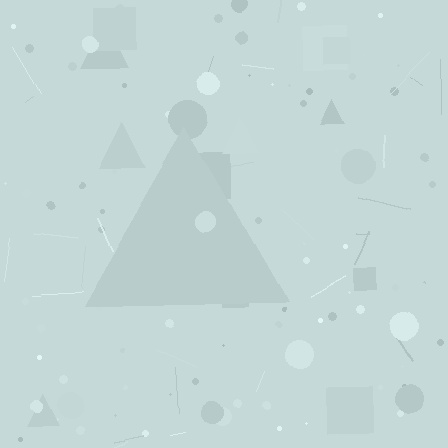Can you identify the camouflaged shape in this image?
The camouflaged shape is a triangle.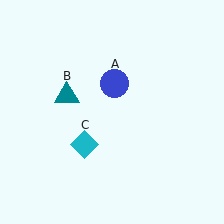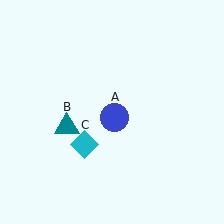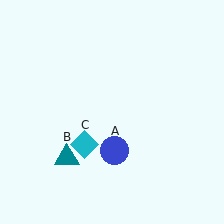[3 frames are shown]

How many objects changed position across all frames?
2 objects changed position: blue circle (object A), teal triangle (object B).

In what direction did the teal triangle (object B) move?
The teal triangle (object B) moved down.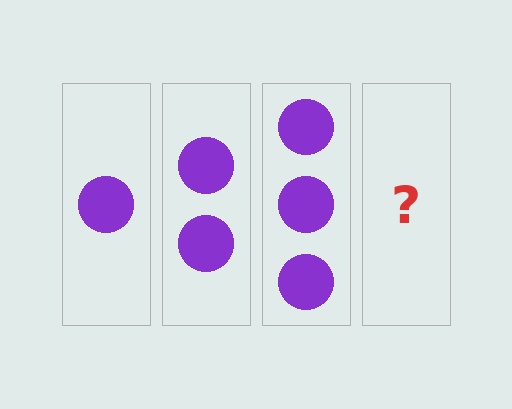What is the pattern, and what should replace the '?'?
The pattern is that each step adds one more circle. The '?' should be 4 circles.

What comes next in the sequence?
The next element should be 4 circles.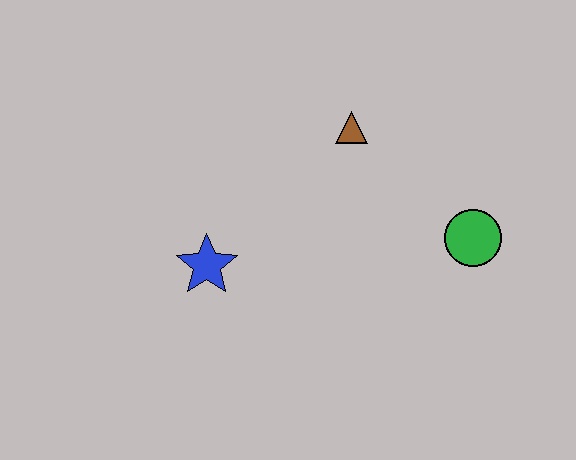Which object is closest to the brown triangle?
The green circle is closest to the brown triangle.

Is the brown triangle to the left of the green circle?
Yes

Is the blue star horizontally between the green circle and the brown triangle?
No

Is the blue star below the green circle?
Yes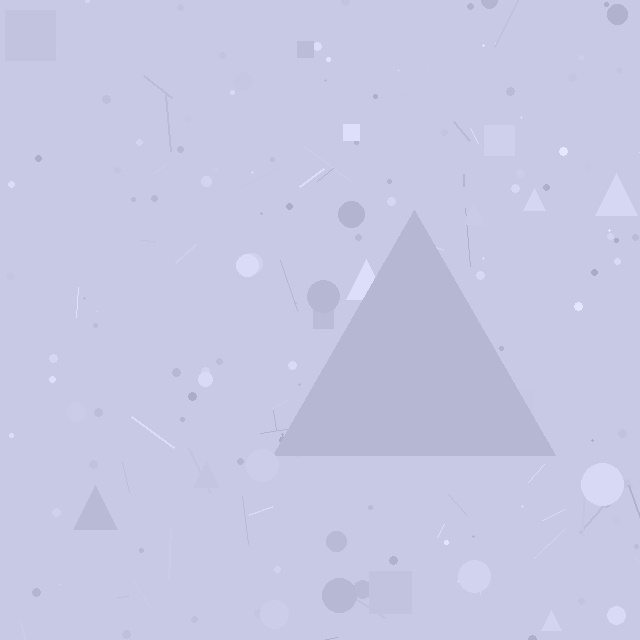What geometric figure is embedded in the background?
A triangle is embedded in the background.